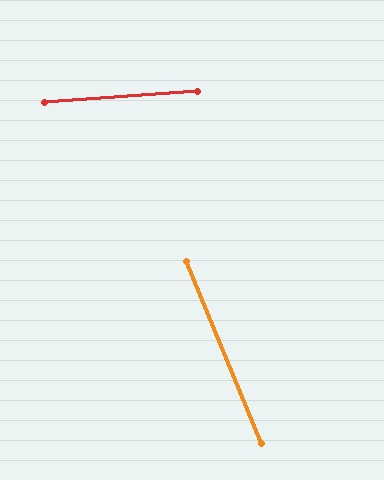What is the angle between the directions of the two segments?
Approximately 72 degrees.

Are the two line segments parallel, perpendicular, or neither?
Neither parallel nor perpendicular — they differ by about 72°.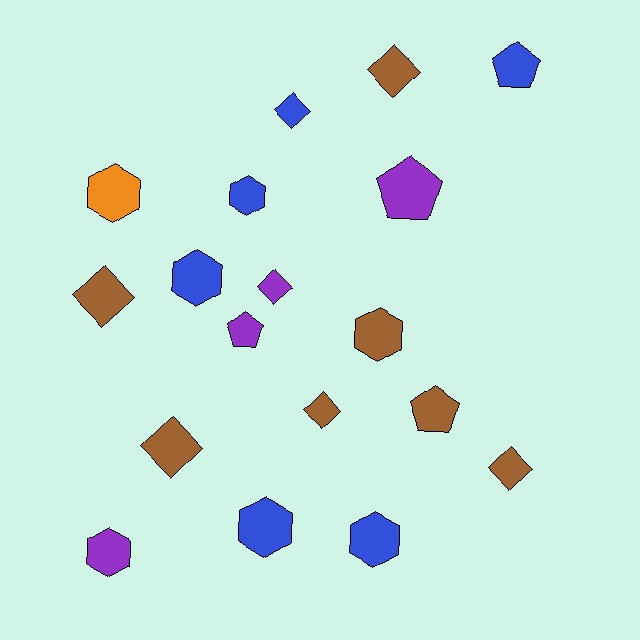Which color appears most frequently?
Brown, with 7 objects.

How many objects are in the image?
There are 18 objects.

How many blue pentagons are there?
There is 1 blue pentagon.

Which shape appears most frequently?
Hexagon, with 7 objects.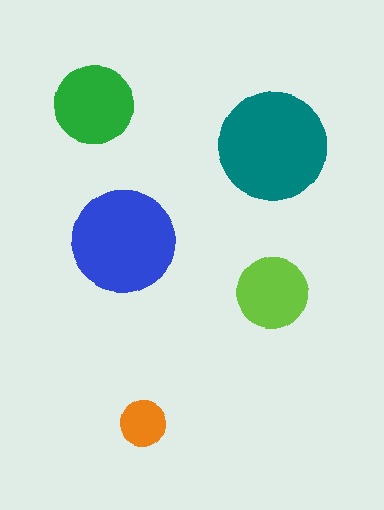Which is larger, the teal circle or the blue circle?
The teal one.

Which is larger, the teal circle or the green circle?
The teal one.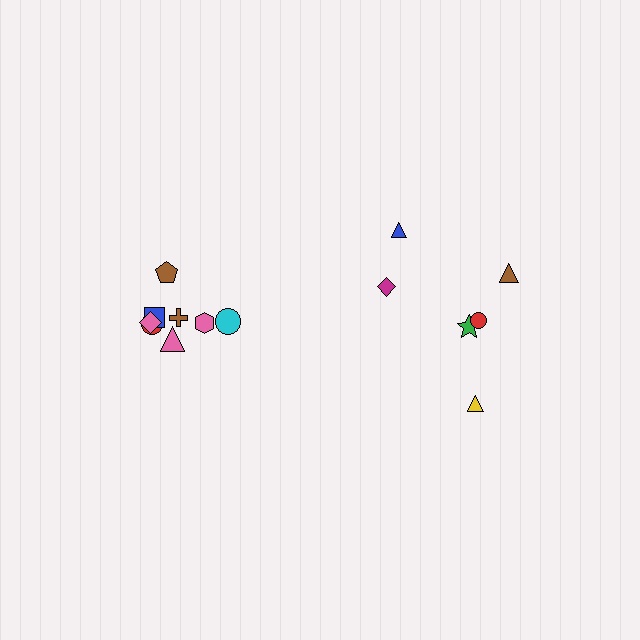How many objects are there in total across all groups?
There are 14 objects.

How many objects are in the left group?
There are 8 objects.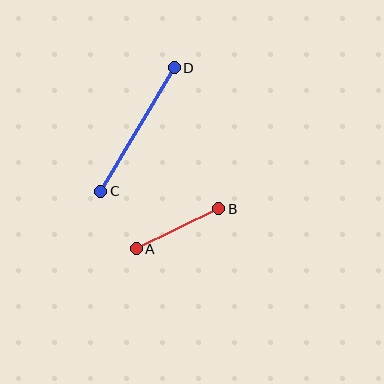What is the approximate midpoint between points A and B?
The midpoint is at approximately (177, 229) pixels.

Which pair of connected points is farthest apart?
Points C and D are farthest apart.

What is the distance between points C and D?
The distance is approximately 144 pixels.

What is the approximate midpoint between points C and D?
The midpoint is at approximately (138, 130) pixels.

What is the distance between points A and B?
The distance is approximately 91 pixels.